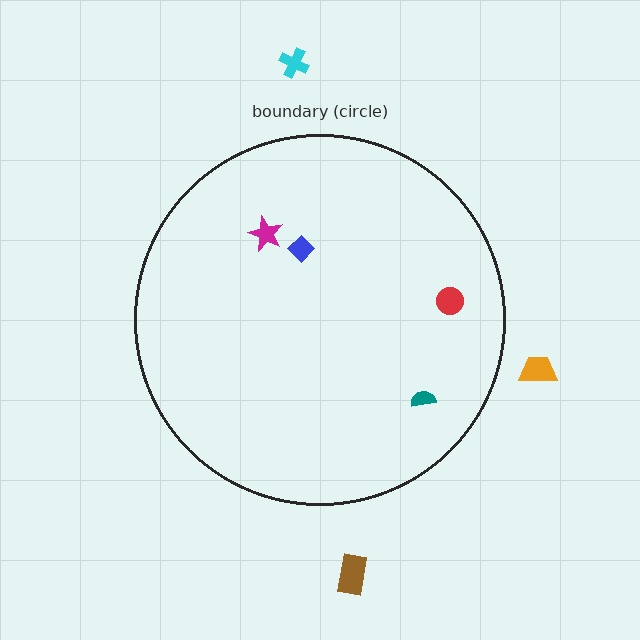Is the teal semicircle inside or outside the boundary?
Inside.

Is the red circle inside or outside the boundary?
Inside.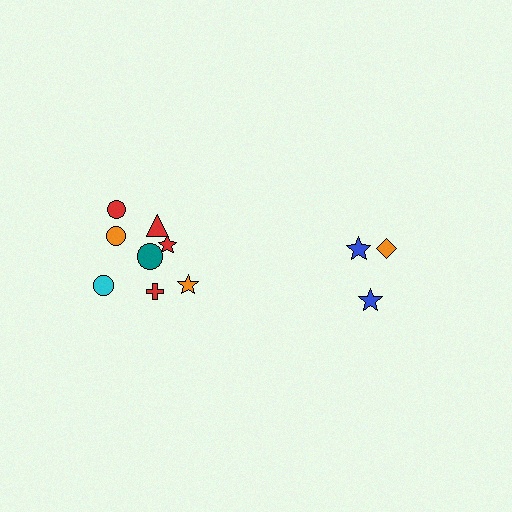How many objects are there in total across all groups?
There are 11 objects.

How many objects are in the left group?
There are 8 objects.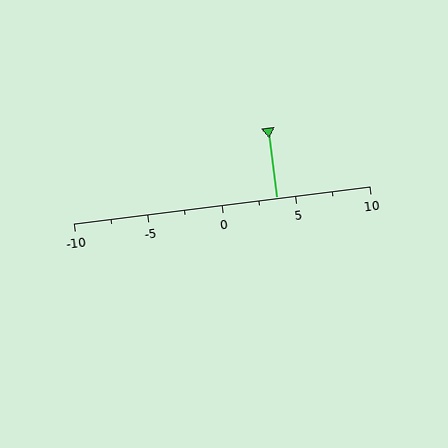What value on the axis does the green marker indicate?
The marker indicates approximately 3.8.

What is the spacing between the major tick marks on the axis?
The major ticks are spaced 5 apart.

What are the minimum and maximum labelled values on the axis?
The axis runs from -10 to 10.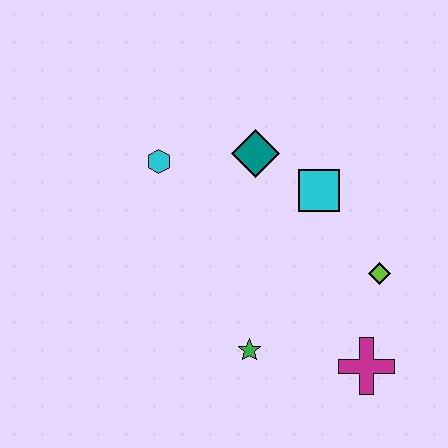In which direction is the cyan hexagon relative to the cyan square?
The cyan hexagon is to the left of the cyan square.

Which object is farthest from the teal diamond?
The magenta cross is farthest from the teal diamond.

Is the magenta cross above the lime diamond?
No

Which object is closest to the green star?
The magenta cross is closest to the green star.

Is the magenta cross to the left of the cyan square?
No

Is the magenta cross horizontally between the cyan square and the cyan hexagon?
No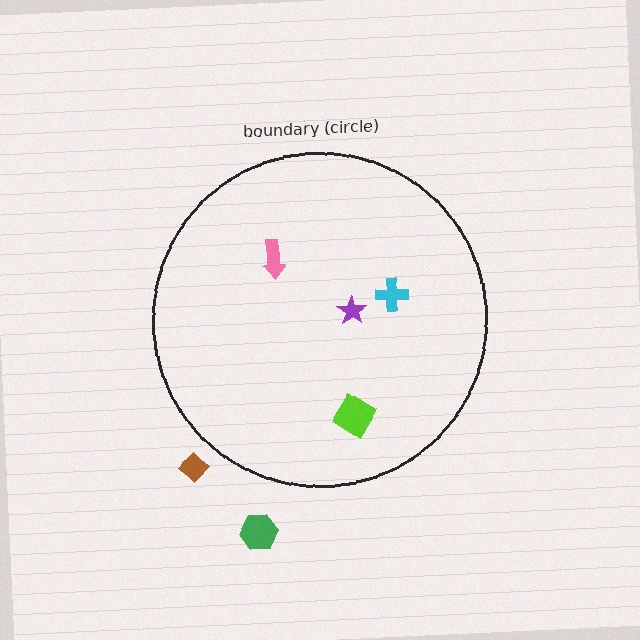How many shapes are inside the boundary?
4 inside, 2 outside.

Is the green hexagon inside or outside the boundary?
Outside.